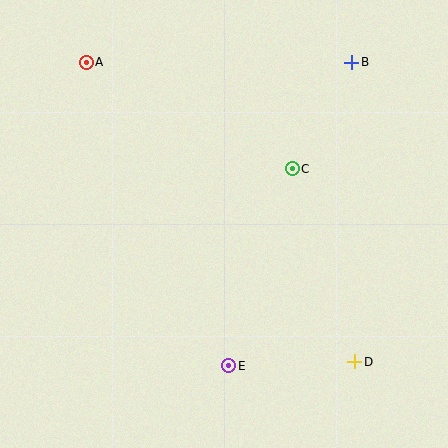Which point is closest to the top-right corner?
Point B is closest to the top-right corner.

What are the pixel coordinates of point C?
Point C is at (292, 169).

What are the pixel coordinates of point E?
Point E is at (229, 366).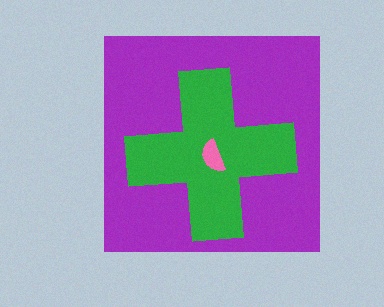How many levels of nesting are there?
3.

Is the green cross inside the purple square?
Yes.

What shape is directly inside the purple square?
The green cross.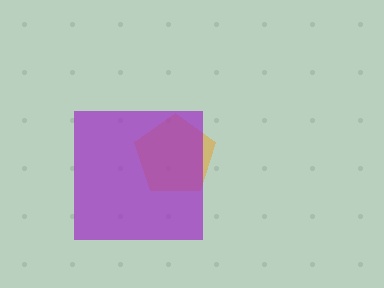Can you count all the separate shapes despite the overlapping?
Yes, there are 2 separate shapes.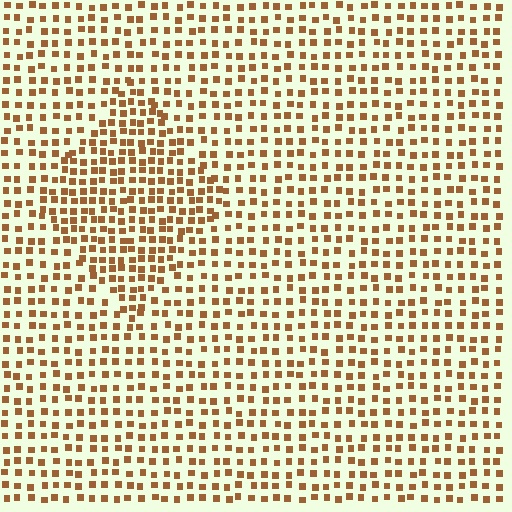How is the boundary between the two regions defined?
The boundary is defined by a change in element density (approximately 1.6x ratio). All elements are the same color, size, and shape.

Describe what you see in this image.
The image contains small brown elements arranged at two different densities. A diamond-shaped region is visible where the elements are more densely packed than the surrounding area.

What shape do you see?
I see a diamond.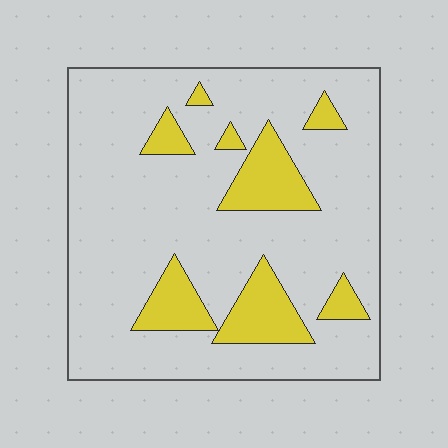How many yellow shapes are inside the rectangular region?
8.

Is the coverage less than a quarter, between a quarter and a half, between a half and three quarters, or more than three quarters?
Less than a quarter.